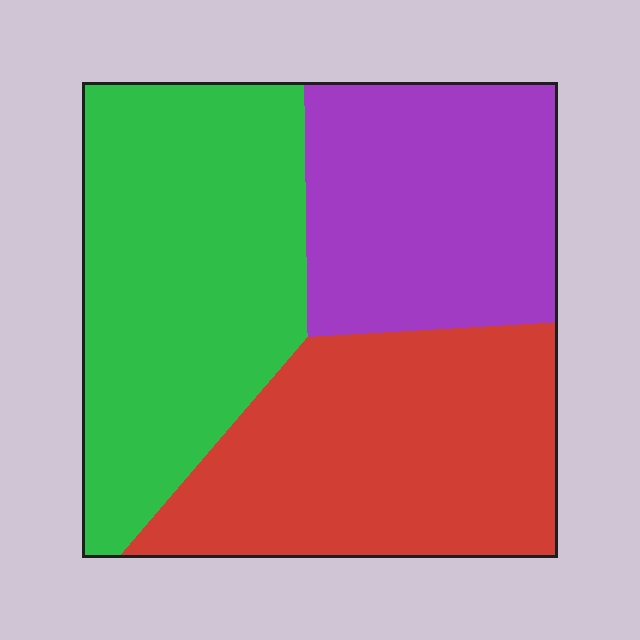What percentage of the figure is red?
Red covers roughly 35% of the figure.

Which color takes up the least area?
Purple, at roughly 30%.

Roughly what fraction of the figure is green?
Green takes up about three eighths (3/8) of the figure.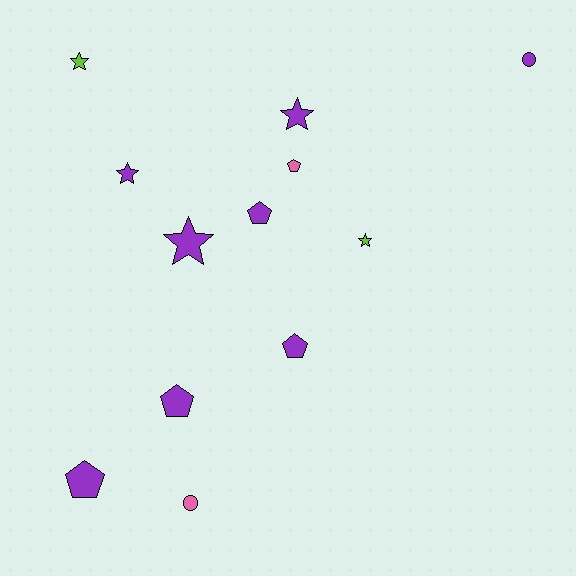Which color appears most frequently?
Purple, with 8 objects.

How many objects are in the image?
There are 12 objects.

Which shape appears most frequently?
Pentagon, with 5 objects.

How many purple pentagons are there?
There are 4 purple pentagons.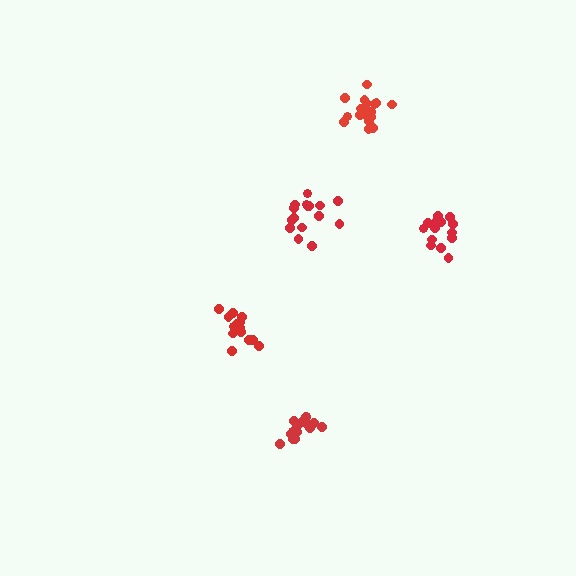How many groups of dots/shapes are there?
There are 5 groups.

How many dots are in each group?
Group 1: 17 dots, Group 2: 16 dots, Group 3: 15 dots, Group 4: 14 dots, Group 5: 19 dots (81 total).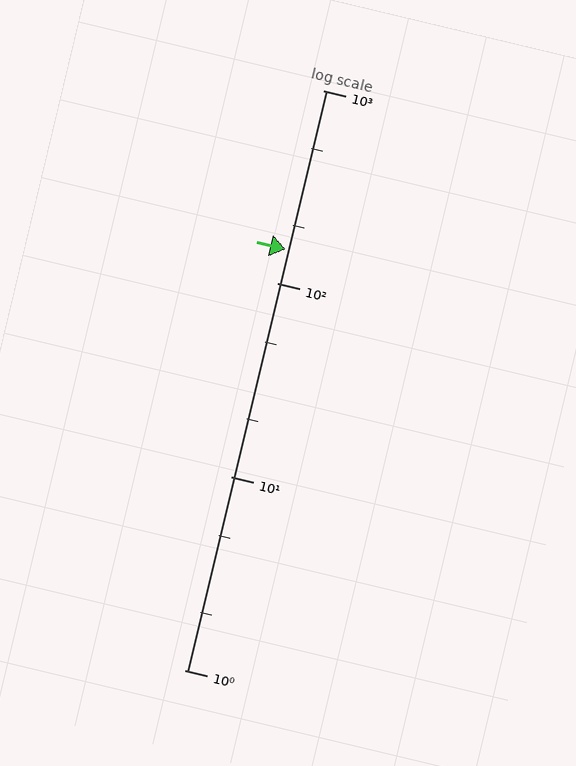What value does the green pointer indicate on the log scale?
The pointer indicates approximately 150.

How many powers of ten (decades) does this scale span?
The scale spans 3 decades, from 1 to 1000.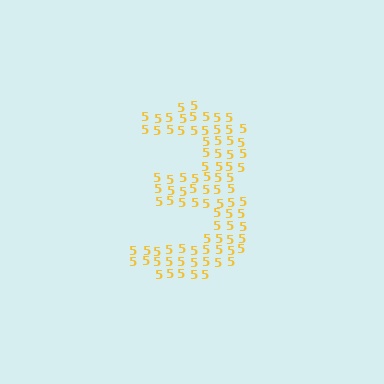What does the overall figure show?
The overall figure shows the digit 3.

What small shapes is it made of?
It is made of small digit 5's.